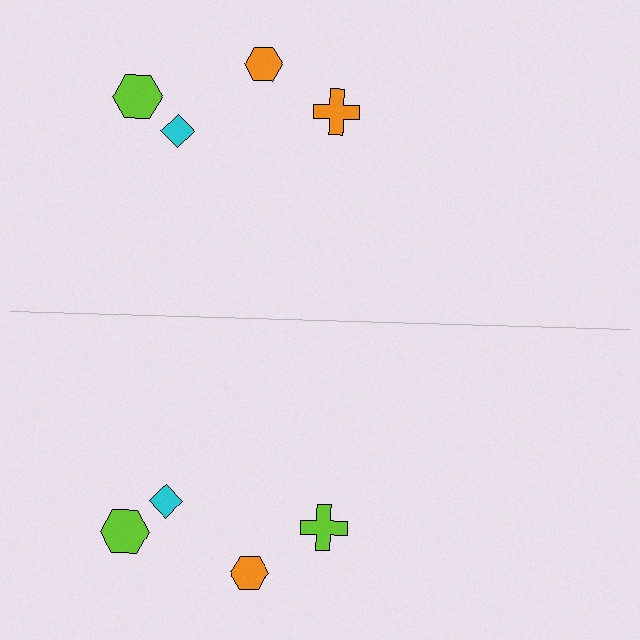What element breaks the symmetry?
The lime cross on the bottom side breaks the symmetry — its mirror counterpart is orange.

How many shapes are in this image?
There are 8 shapes in this image.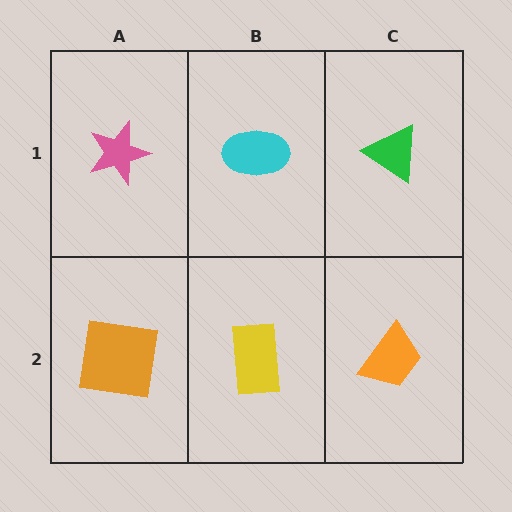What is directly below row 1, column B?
A yellow rectangle.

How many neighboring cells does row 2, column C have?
2.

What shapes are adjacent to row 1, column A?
An orange square (row 2, column A), a cyan ellipse (row 1, column B).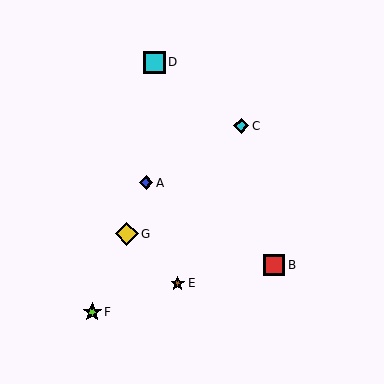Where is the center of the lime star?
The center of the lime star is at (92, 312).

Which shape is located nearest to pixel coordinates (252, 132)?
The cyan diamond (labeled C) at (241, 126) is nearest to that location.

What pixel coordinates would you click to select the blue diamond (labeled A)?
Click at (146, 183) to select the blue diamond A.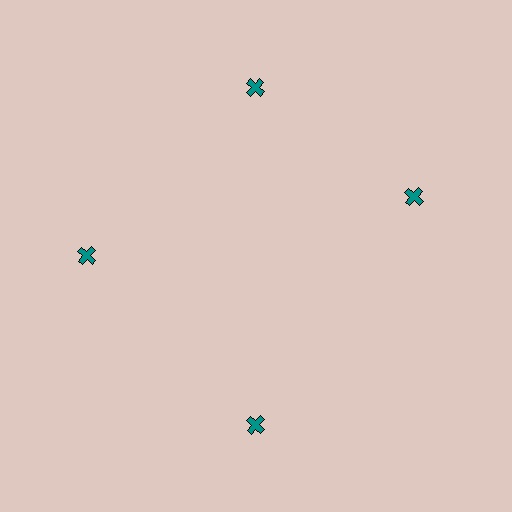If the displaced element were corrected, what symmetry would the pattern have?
It would have 4-fold rotational symmetry — the pattern would map onto itself every 90 degrees.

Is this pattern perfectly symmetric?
No. The 4 teal crosses are arranged in a ring, but one element near the 3 o'clock position is rotated out of alignment along the ring, breaking the 4-fold rotational symmetry.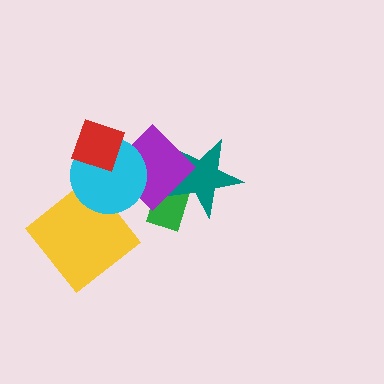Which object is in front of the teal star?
The purple diamond is in front of the teal star.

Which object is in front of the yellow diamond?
The cyan circle is in front of the yellow diamond.